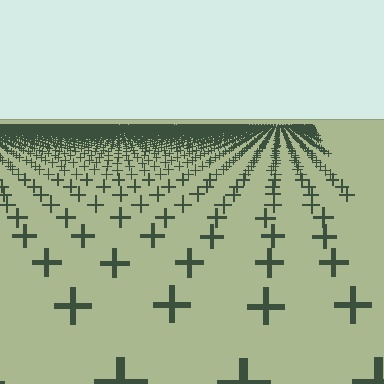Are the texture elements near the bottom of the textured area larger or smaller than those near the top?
Larger. Near the bottom, elements are closer to the viewer and appear at a bigger on-screen size.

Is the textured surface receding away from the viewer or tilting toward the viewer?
The surface is receding away from the viewer. Texture elements get smaller and denser toward the top.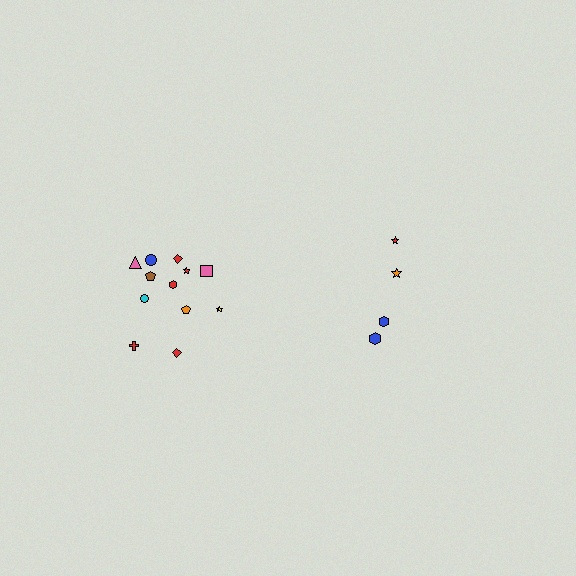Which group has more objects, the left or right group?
The left group.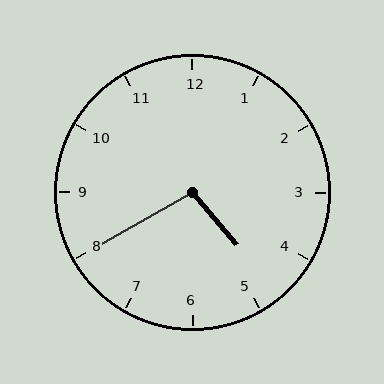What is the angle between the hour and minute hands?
Approximately 100 degrees.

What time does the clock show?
4:40.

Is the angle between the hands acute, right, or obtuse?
It is obtuse.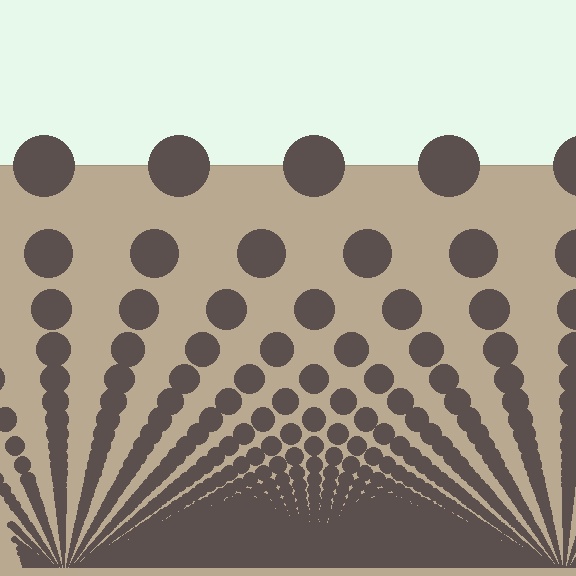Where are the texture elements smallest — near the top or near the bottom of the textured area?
Near the bottom.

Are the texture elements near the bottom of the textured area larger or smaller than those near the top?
Smaller. The gradient is inverted — elements near the bottom are smaller and denser.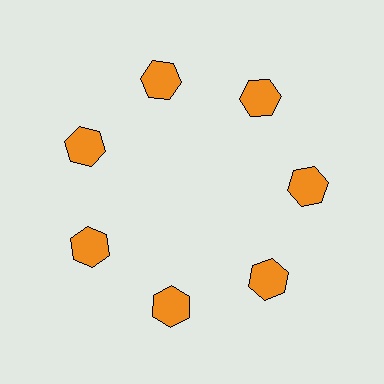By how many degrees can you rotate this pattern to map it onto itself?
The pattern maps onto itself every 51 degrees of rotation.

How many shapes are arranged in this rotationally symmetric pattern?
There are 7 shapes, arranged in 7 groups of 1.